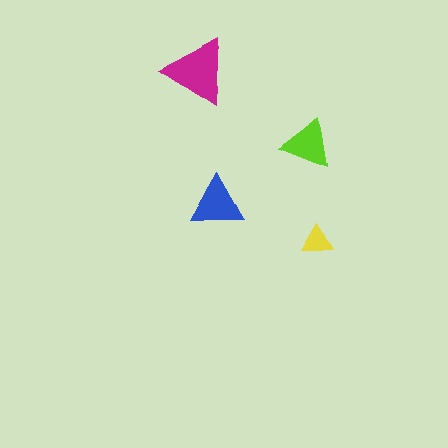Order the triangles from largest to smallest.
the magenta one, the blue one, the lime one, the yellow one.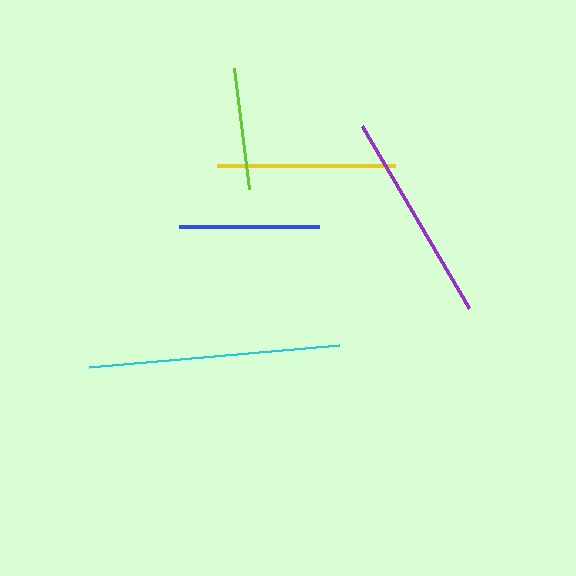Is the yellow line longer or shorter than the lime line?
The yellow line is longer than the lime line.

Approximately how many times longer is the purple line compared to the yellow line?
The purple line is approximately 1.2 times the length of the yellow line.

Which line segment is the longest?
The cyan line is the longest at approximately 251 pixels.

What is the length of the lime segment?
The lime segment is approximately 122 pixels long.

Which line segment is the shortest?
The lime line is the shortest at approximately 122 pixels.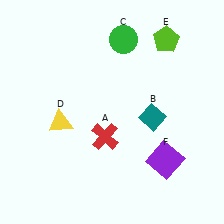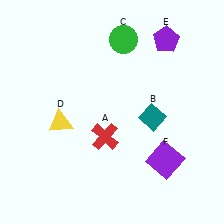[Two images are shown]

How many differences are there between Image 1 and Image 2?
There is 1 difference between the two images.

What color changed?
The pentagon (E) changed from lime in Image 1 to purple in Image 2.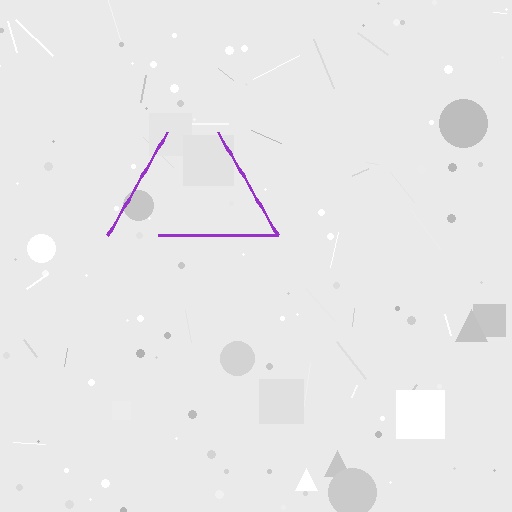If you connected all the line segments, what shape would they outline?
They would outline a triangle.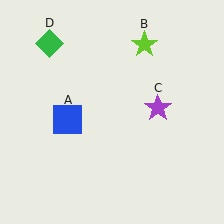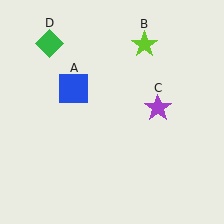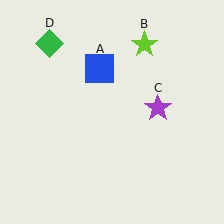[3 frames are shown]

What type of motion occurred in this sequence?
The blue square (object A) rotated clockwise around the center of the scene.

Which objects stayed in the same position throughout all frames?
Lime star (object B) and purple star (object C) and green diamond (object D) remained stationary.